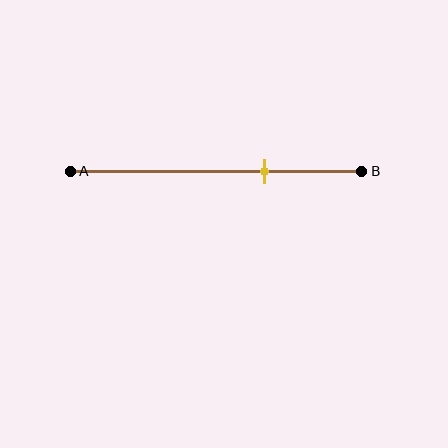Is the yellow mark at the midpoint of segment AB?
No, the mark is at about 65% from A, not at the 50% midpoint.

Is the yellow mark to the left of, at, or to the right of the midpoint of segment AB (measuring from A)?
The yellow mark is to the right of the midpoint of segment AB.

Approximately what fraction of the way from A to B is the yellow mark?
The yellow mark is approximately 65% of the way from A to B.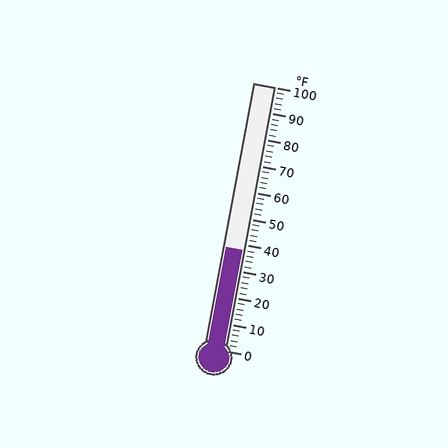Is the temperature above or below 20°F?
The temperature is above 20°F.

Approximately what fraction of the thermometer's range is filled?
The thermometer is filled to approximately 40% of its range.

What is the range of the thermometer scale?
The thermometer scale ranges from 0°F to 100°F.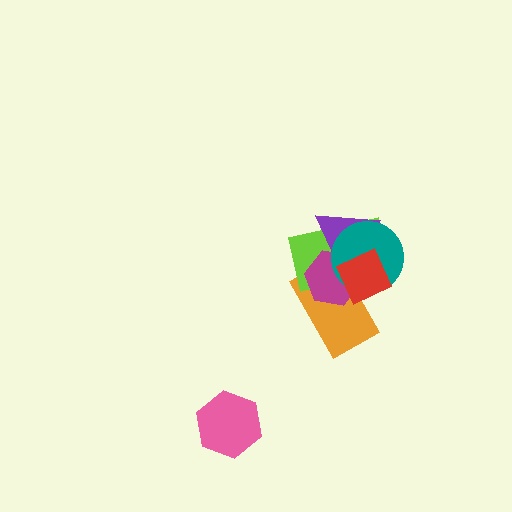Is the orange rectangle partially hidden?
Yes, it is partially covered by another shape.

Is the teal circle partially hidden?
Yes, it is partially covered by another shape.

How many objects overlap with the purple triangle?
5 objects overlap with the purple triangle.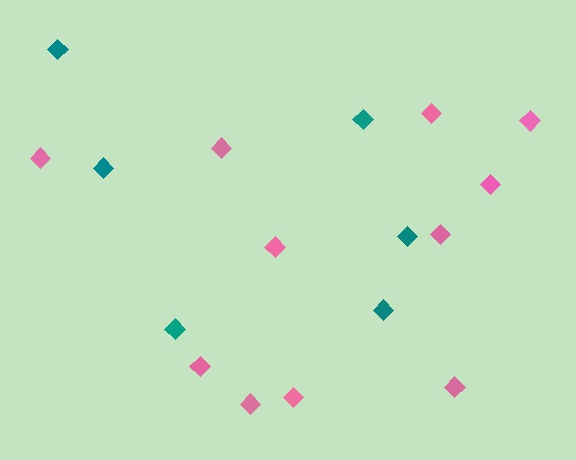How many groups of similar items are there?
There are 2 groups: one group of pink diamonds (11) and one group of teal diamonds (6).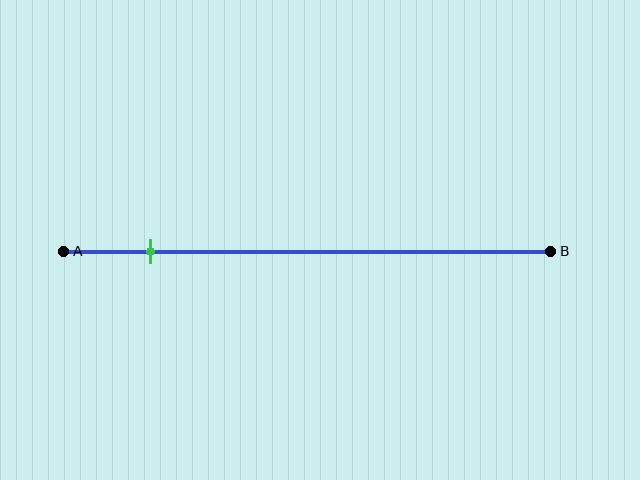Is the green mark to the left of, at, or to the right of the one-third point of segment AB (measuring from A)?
The green mark is to the left of the one-third point of segment AB.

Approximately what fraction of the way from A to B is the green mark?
The green mark is approximately 20% of the way from A to B.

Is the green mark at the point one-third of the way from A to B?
No, the mark is at about 20% from A, not at the 33% one-third point.